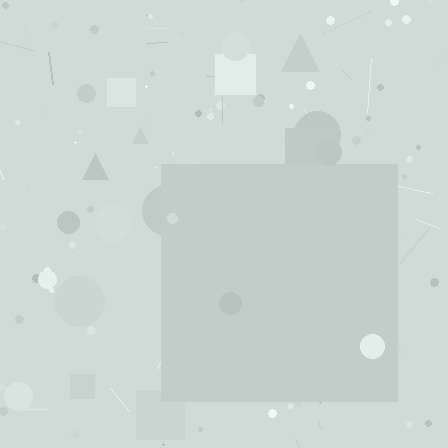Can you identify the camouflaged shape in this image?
The camouflaged shape is a square.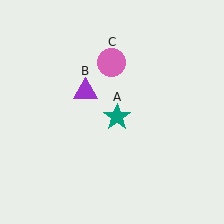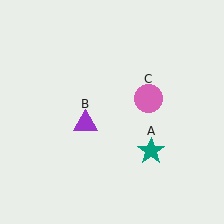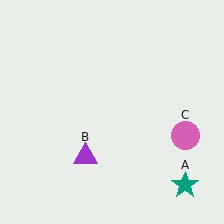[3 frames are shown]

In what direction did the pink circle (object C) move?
The pink circle (object C) moved down and to the right.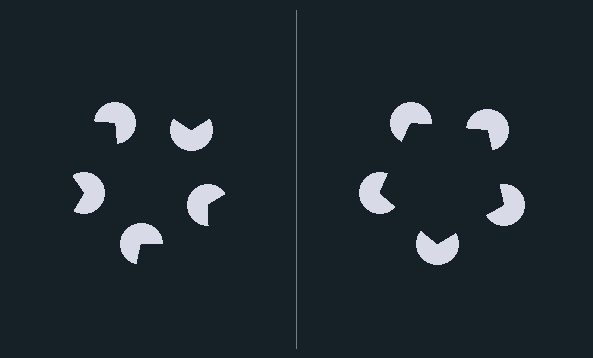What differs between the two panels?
The pac-man discs are positioned identically on both sides; only the wedge orientations differ. On the right they align to a pentagon; on the left they are misaligned.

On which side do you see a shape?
An illusory pentagon appears on the right side. On the left side the wedge cuts are rotated, so no coherent shape forms.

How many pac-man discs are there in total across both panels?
10 — 5 on each side.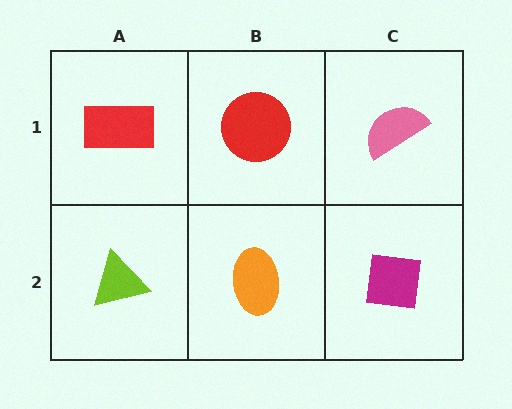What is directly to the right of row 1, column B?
A pink semicircle.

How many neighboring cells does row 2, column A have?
2.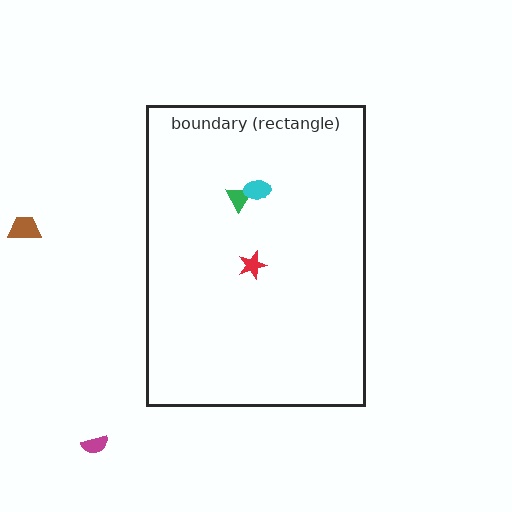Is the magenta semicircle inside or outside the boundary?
Outside.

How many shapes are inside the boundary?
3 inside, 2 outside.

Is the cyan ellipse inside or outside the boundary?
Inside.